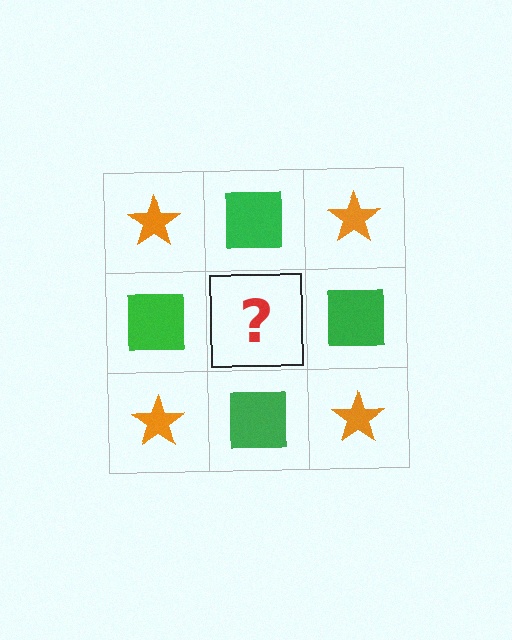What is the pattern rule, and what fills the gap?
The rule is that it alternates orange star and green square in a checkerboard pattern. The gap should be filled with an orange star.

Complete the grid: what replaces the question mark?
The question mark should be replaced with an orange star.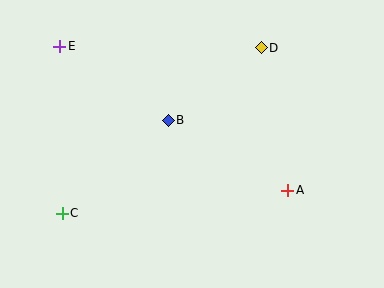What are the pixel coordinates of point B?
Point B is at (168, 120).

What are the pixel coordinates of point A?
Point A is at (288, 191).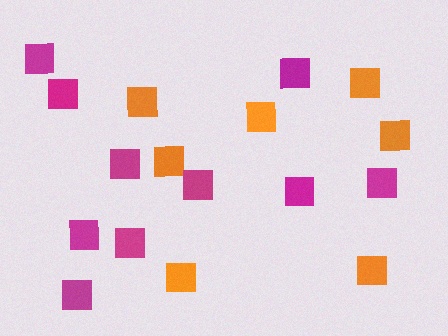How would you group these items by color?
There are 2 groups: one group of orange squares (7) and one group of magenta squares (10).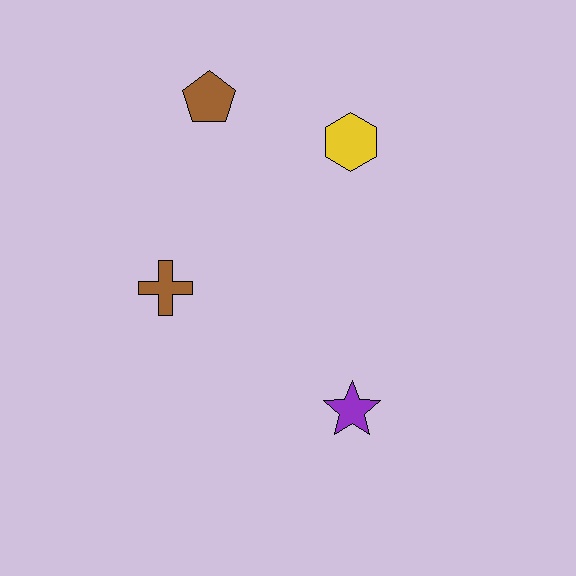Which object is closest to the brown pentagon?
The yellow hexagon is closest to the brown pentagon.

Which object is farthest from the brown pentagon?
The purple star is farthest from the brown pentagon.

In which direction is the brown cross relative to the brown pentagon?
The brown cross is below the brown pentagon.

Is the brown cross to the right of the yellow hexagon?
No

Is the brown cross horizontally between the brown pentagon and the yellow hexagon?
No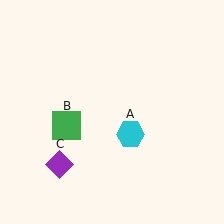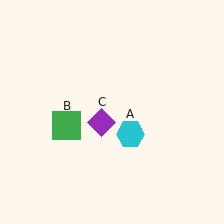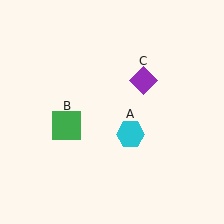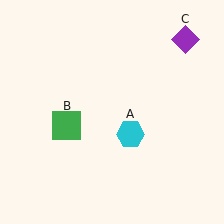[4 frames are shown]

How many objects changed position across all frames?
1 object changed position: purple diamond (object C).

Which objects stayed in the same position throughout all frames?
Cyan hexagon (object A) and green square (object B) remained stationary.